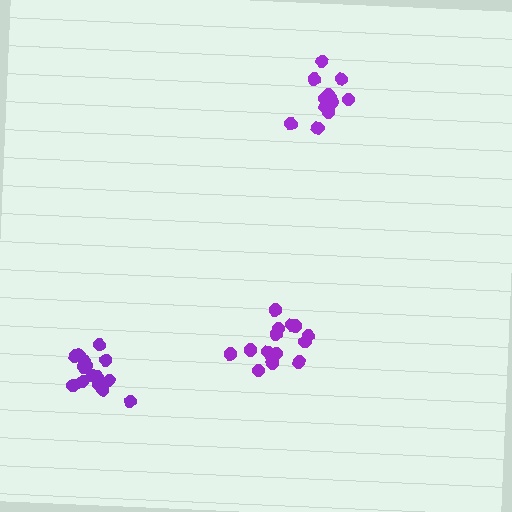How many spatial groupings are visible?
There are 3 spatial groupings.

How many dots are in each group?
Group 1: 15 dots, Group 2: 13 dots, Group 3: 15 dots (43 total).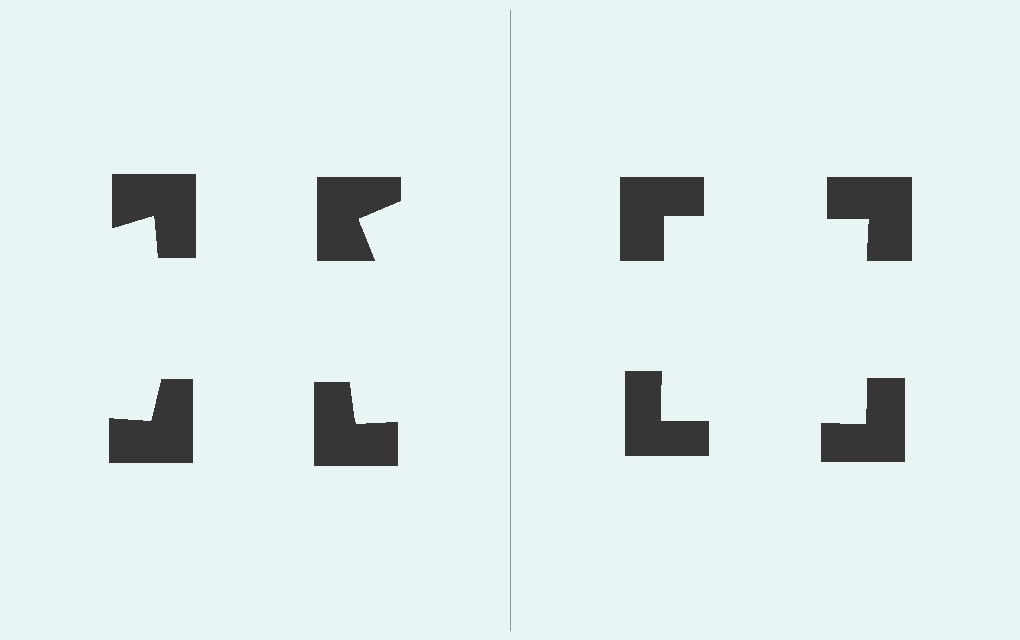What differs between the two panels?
The notched squares are positioned identically on both sides; only the wedge orientations differ. On the right they align to a square; on the left they are misaligned.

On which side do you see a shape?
An illusory square appears on the right side. On the left side the wedge cuts are rotated, so no coherent shape forms.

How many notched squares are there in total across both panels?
8 — 4 on each side.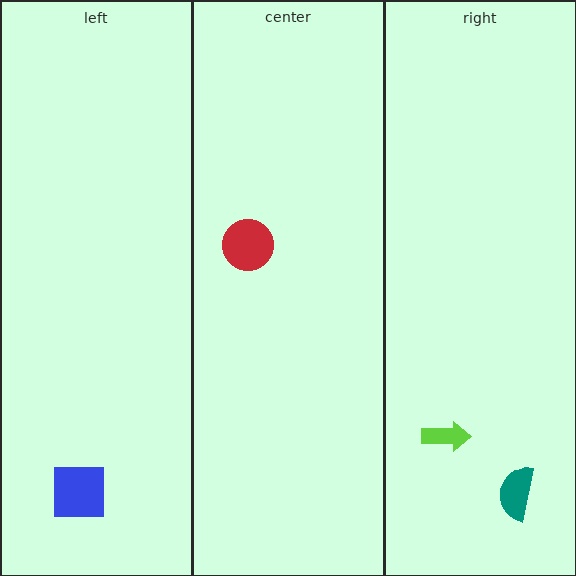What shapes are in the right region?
The teal semicircle, the lime arrow.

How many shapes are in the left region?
1.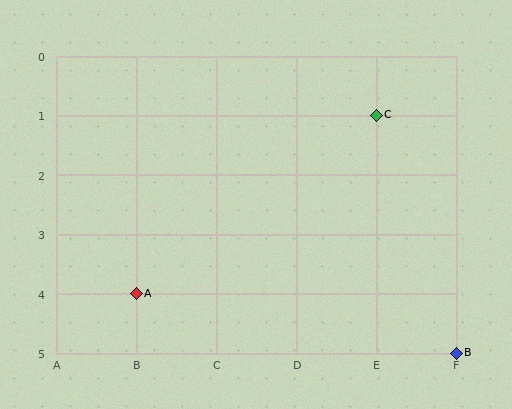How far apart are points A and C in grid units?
Points A and C are 3 columns and 3 rows apart (about 4.2 grid units diagonally).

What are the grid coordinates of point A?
Point A is at grid coordinates (B, 4).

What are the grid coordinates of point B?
Point B is at grid coordinates (F, 5).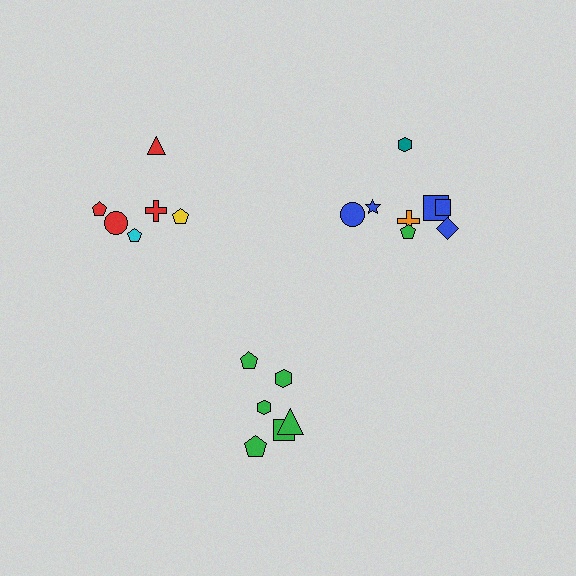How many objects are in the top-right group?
There are 8 objects.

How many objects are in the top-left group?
There are 6 objects.